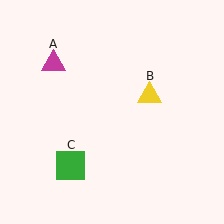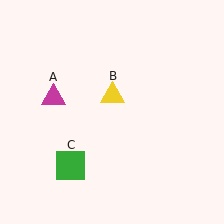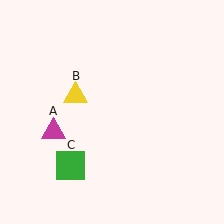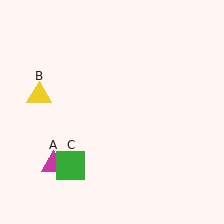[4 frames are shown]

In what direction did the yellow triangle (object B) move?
The yellow triangle (object B) moved left.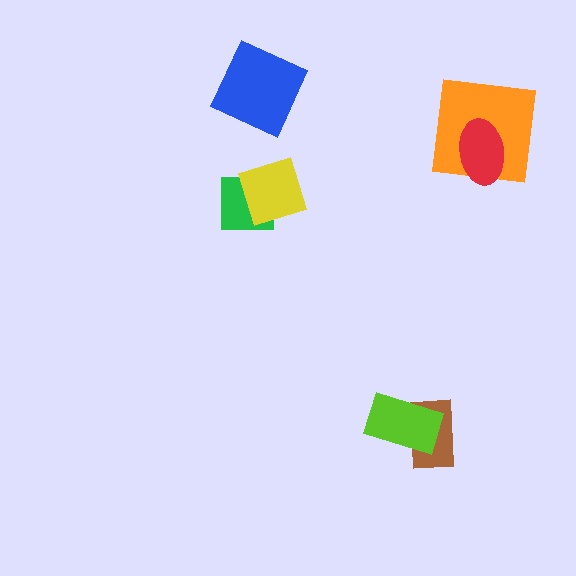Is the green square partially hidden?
Yes, it is partially covered by another shape.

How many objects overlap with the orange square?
1 object overlaps with the orange square.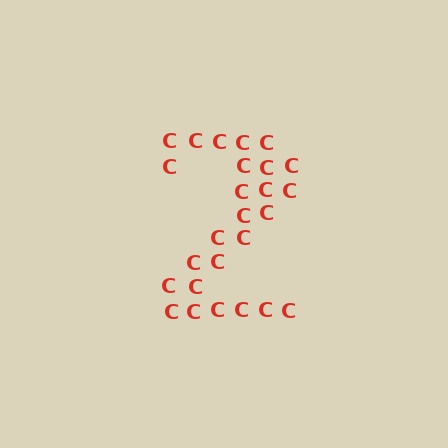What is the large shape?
The large shape is the digit 2.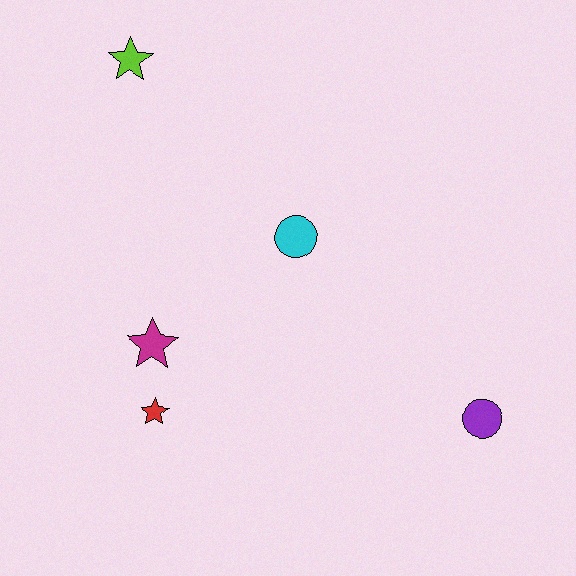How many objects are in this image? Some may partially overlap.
There are 5 objects.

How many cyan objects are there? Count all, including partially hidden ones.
There is 1 cyan object.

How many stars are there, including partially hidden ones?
There are 3 stars.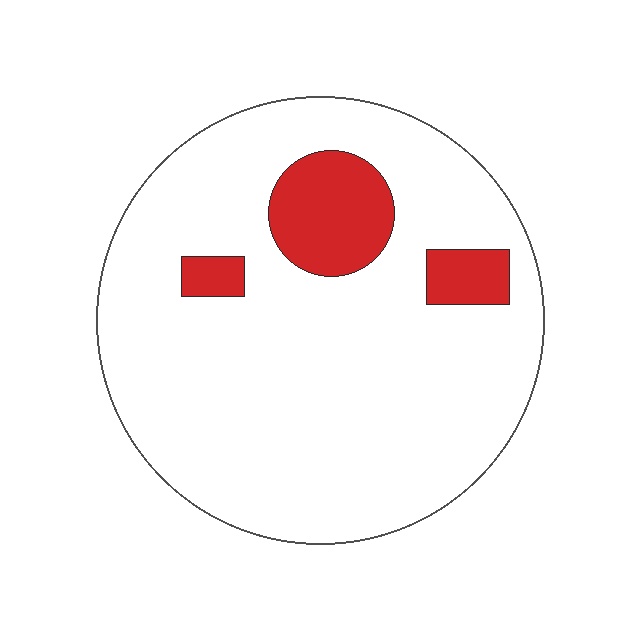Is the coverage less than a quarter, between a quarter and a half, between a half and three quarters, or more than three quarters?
Less than a quarter.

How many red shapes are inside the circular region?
3.